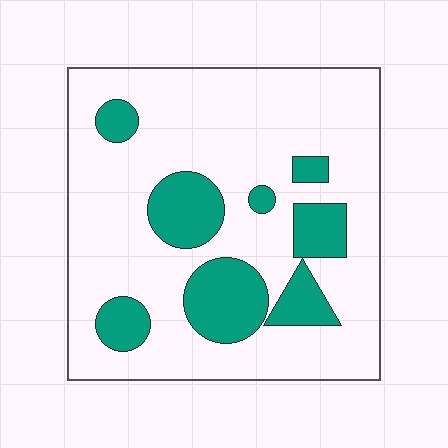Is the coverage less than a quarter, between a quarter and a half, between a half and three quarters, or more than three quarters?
Less than a quarter.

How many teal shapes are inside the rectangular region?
8.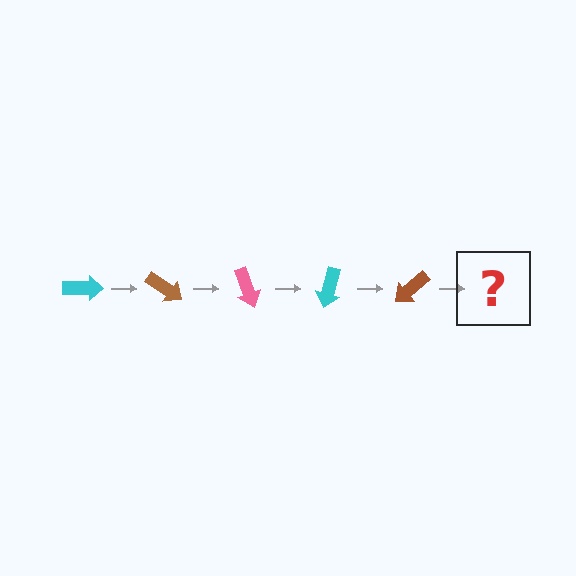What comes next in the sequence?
The next element should be a pink arrow, rotated 175 degrees from the start.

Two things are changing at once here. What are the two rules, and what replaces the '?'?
The two rules are that it rotates 35 degrees each step and the color cycles through cyan, brown, and pink. The '?' should be a pink arrow, rotated 175 degrees from the start.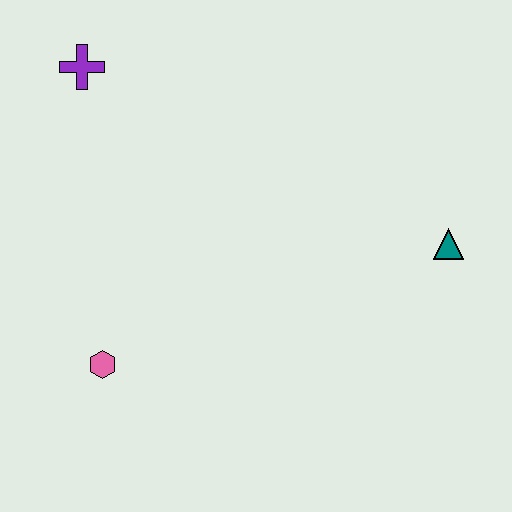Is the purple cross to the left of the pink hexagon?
Yes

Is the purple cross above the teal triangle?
Yes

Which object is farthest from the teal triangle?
The purple cross is farthest from the teal triangle.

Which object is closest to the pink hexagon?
The purple cross is closest to the pink hexagon.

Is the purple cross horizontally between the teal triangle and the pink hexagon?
No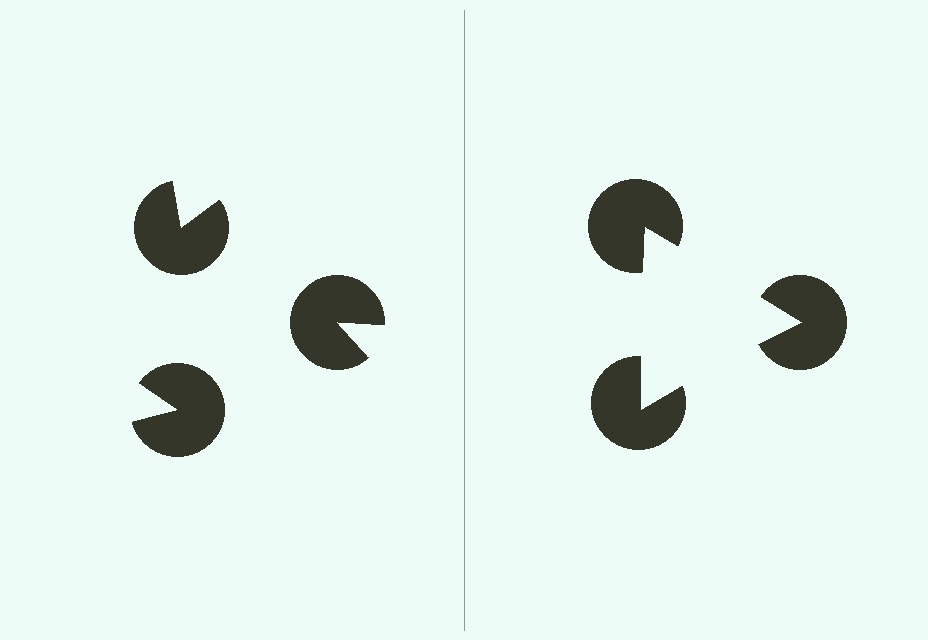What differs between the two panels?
The pac-man discs are positioned identically on both sides; only the wedge orientations differ. On the right they align to a triangle; on the left they are misaligned.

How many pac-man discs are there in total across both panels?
6 — 3 on each side.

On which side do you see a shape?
An illusory triangle appears on the right side. On the left side the wedge cuts are rotated, so no coherent shape forms.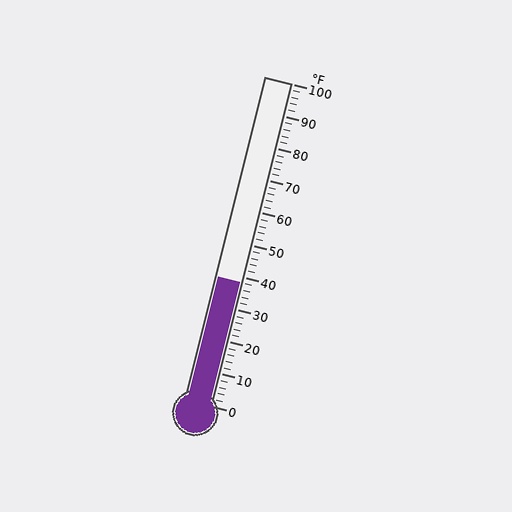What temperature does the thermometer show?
The thermometer shows approximately 38°F.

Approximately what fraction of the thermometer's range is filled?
The thermometer is filled to approximately 40% of its range.